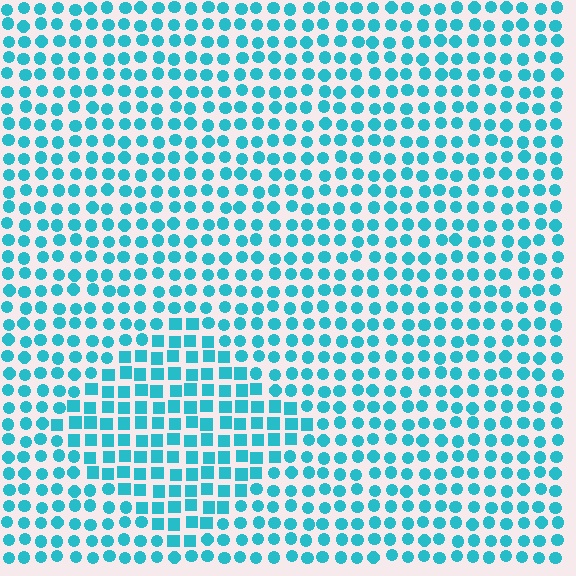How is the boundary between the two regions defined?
The boundary is defined by a change in element shape: squares inside vs. circles outside. All elements share the same color and spacing.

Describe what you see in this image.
The image is filled with small cyan elements arranged in a uniform grid. A diamond-shaped region contains squares, while the surrounding area contains circles. The boundary is defined purely by the change in element shape.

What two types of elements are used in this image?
The image uses squares inside the diamond region and circles outside it.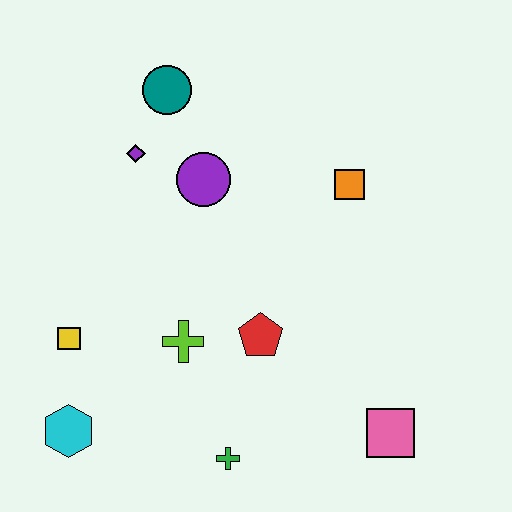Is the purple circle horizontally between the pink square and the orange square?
No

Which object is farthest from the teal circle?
The pink square is farthest from the teal circle.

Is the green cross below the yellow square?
Yes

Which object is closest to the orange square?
The purple circle is closest to the orange square.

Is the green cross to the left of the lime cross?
No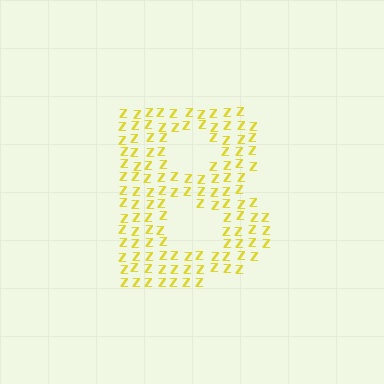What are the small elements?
The small elements are letter Z's.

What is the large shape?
The large shape is the letter B.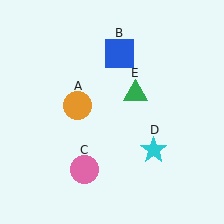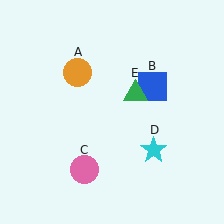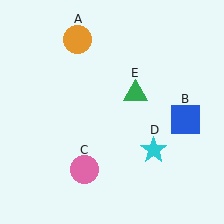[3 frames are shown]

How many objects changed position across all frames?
2 objects changed position: orange circle (object A), blue square (object B).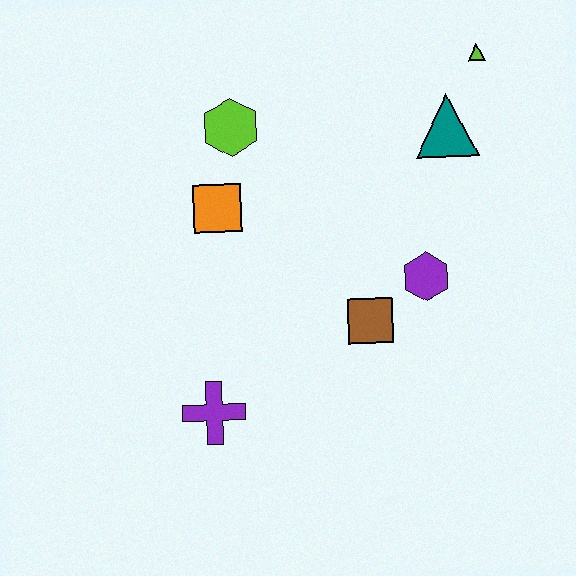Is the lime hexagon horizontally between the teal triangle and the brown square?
No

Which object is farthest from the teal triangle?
The purple cross is farthest from the teal triangle.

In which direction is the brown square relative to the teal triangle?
The brown square is below the teal triangle.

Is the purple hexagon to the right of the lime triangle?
No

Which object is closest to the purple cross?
The brown square is closest to the purple cross.